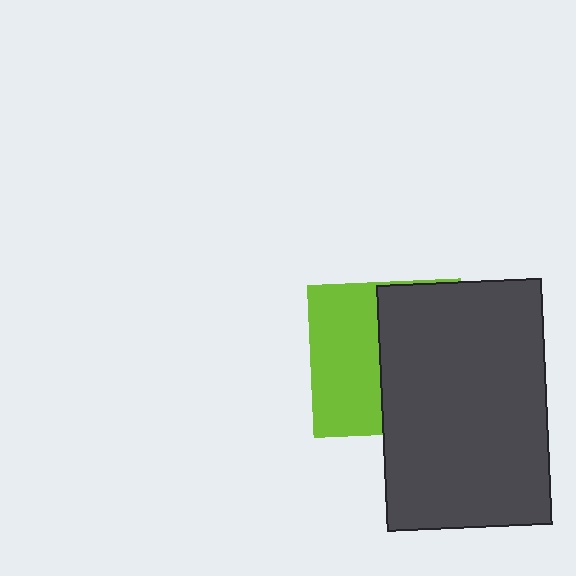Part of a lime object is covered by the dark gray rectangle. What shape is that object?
It is a square.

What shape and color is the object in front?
The object in front is a dark gray rectangle.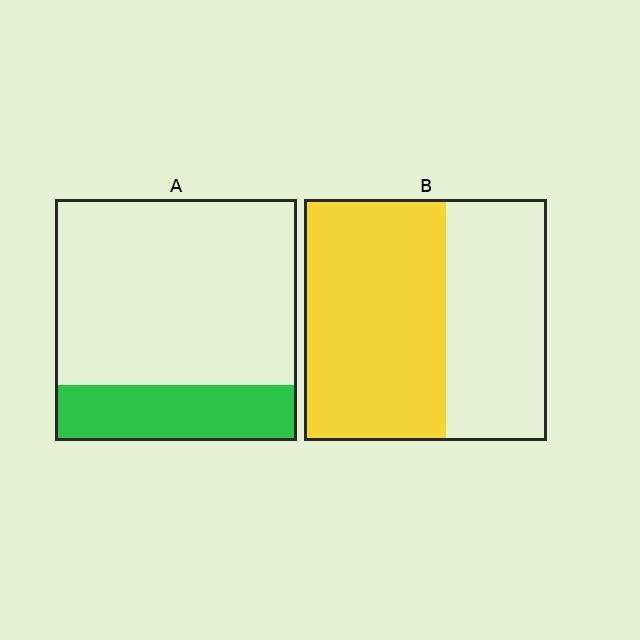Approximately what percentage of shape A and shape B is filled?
A is approximately 25% and B is approximately 60%.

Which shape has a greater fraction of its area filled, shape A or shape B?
Shape B.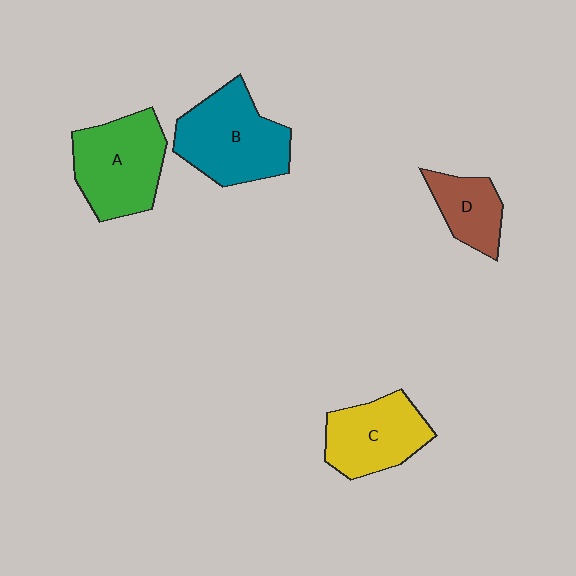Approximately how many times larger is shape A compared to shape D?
Approximately 1.8 times.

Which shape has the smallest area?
Shape D (brown).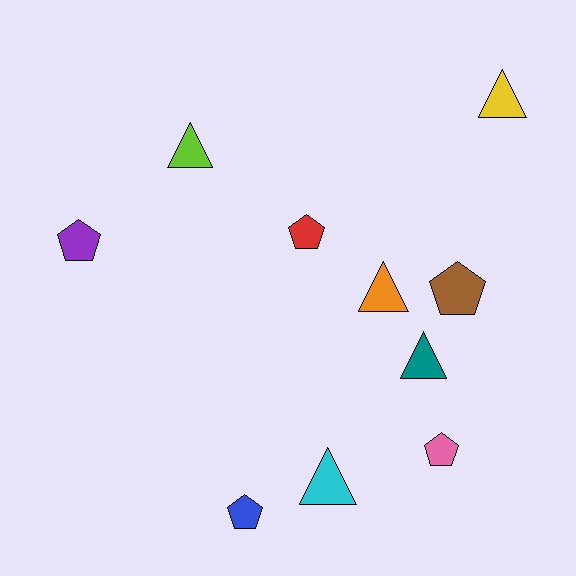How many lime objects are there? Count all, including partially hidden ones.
There is 1 lime object.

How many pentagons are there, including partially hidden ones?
There are 5 pentagons.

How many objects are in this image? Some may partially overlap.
There are 10 objects.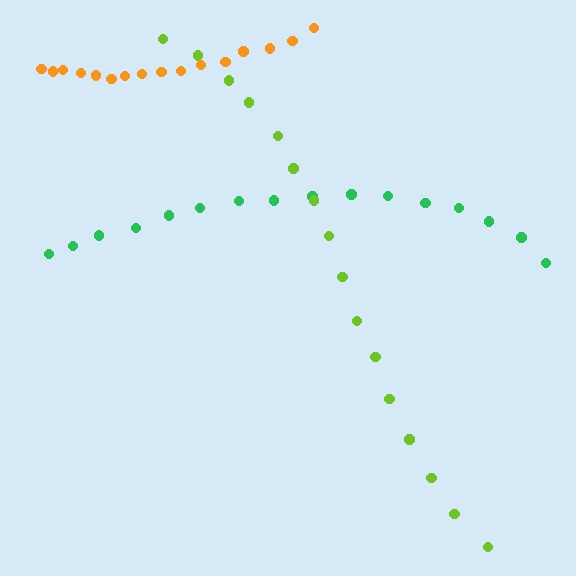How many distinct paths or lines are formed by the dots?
There are 3 distinct paths.